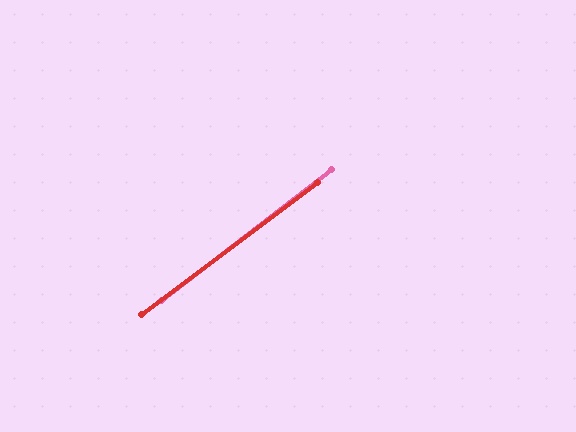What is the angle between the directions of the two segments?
Approximately 1 degree.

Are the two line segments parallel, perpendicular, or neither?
Parallel — their directions differ by only 0.7°.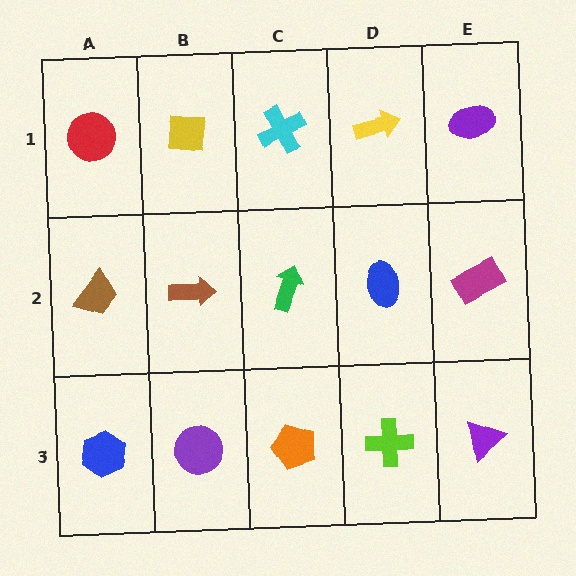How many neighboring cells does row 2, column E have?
3.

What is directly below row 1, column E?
A magenta rectangle.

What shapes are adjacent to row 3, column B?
A brown arrow (row 2, column B), a blue hexagon (row 3, column A), an orange pentagon (row 3, column C).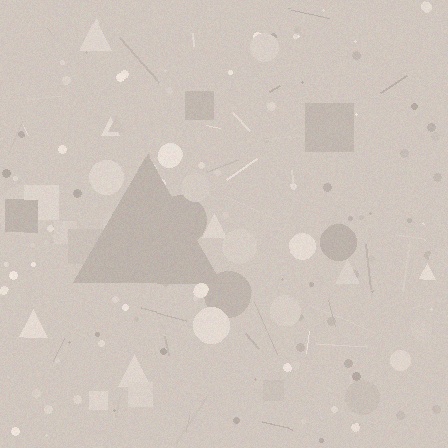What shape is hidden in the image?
A triangle is hidden in the image.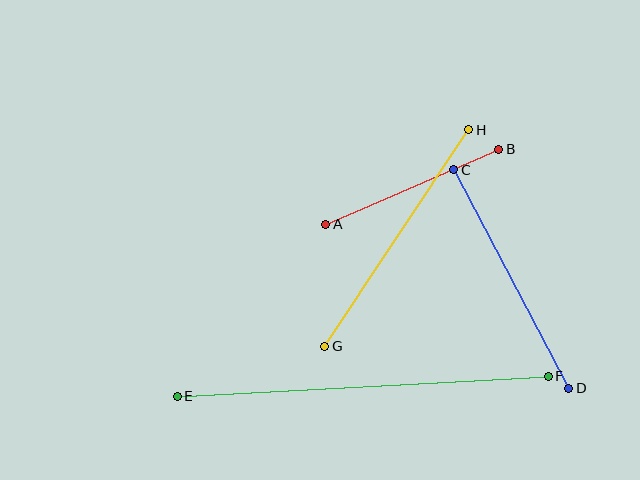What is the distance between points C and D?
The distance is approximately 247 pixels.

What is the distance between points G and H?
The distance is approximately 260 pixels.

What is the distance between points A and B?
The distance is approximately 188 pixels.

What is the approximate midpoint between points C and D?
The midpoint is at approximately (511, 279) pixels.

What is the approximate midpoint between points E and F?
The midpoint is at approximately (363, 386) pixels.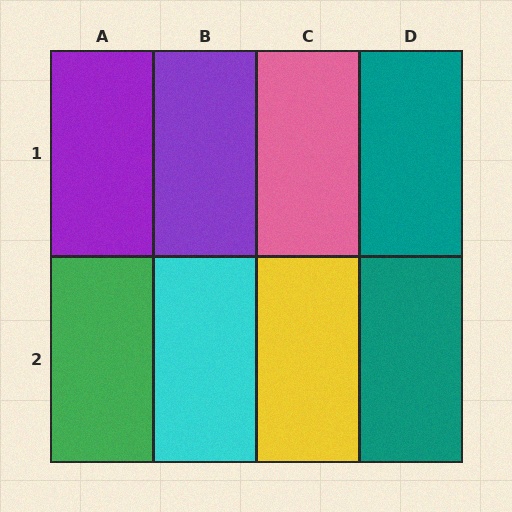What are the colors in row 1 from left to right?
Purple, purple, pink, teal.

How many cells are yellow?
1 cell is yellow.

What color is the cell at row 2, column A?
Green.